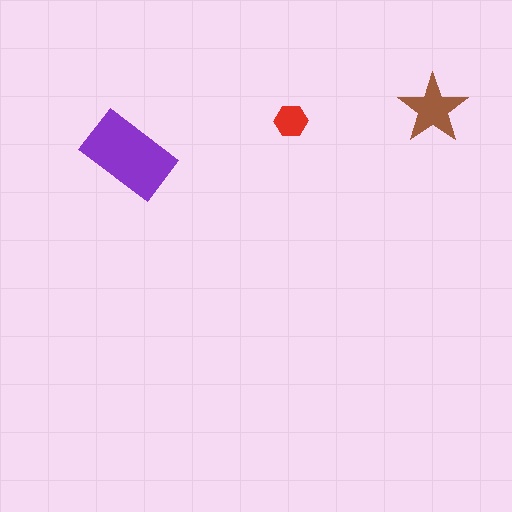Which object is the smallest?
The red hexagon.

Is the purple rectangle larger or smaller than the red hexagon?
Larger.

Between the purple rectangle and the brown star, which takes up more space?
The purple rectangle.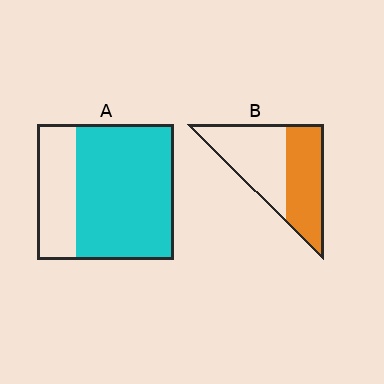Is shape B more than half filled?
Roughly half.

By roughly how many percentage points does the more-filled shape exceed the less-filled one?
By roughly 25 percentage points (A over B).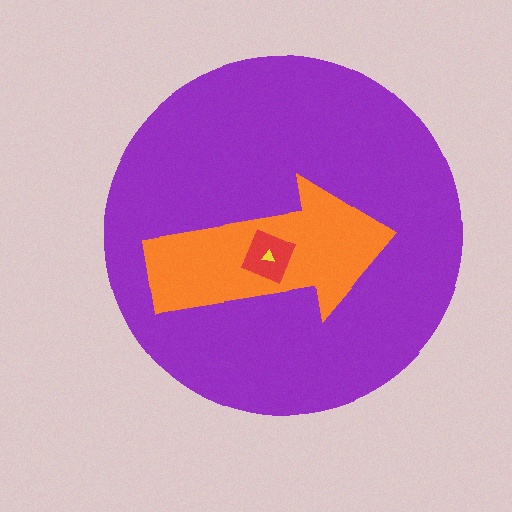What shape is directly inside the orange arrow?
The red diamond.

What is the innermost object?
The yellow triangle.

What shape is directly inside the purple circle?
The orange arrow.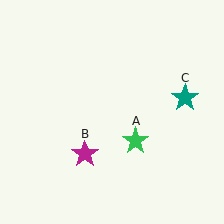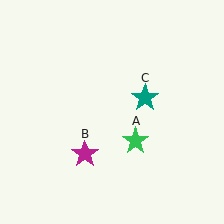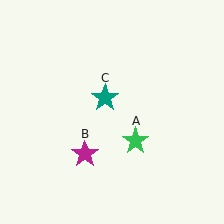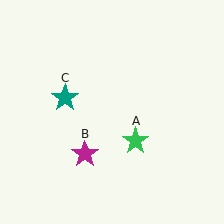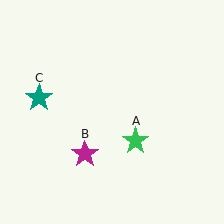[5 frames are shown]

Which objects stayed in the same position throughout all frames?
Green star (object A) and magenta star (object B) remained stationary.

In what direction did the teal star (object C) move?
The teal star (object C) moved left.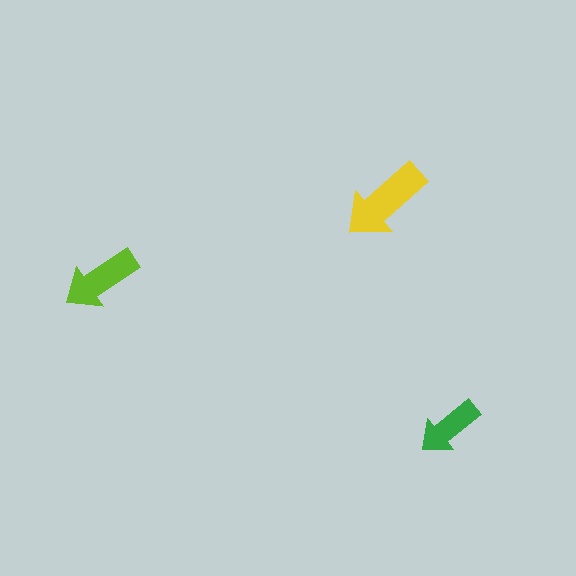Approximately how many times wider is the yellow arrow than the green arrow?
About 1.5 times wider.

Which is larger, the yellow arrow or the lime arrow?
The yellow one.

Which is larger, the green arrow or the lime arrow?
The lime one.